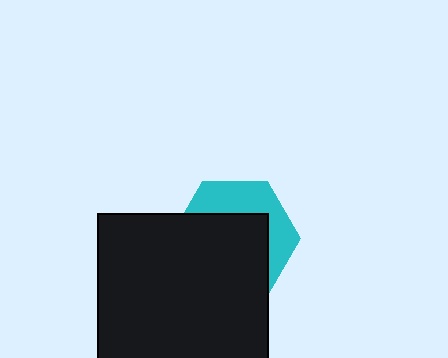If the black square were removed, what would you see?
You would see the complete cyan hexagon.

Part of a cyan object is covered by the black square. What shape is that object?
It is a hexagon.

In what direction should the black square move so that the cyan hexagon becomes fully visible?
The black square should move down. That is the shortest direction to clear the overlap and leave the cyan hexagon fully visible.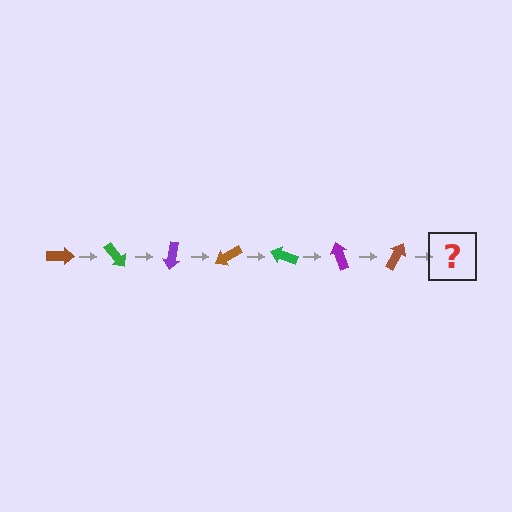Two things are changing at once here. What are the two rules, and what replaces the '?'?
The two rules are that it rotates 50 degrees each step and the color cycles through brown, green, and purple. The '?' should be a green arrow, rotated 350 degrees from the start.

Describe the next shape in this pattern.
It should be a green arrow, rotated 350 degrees from the start.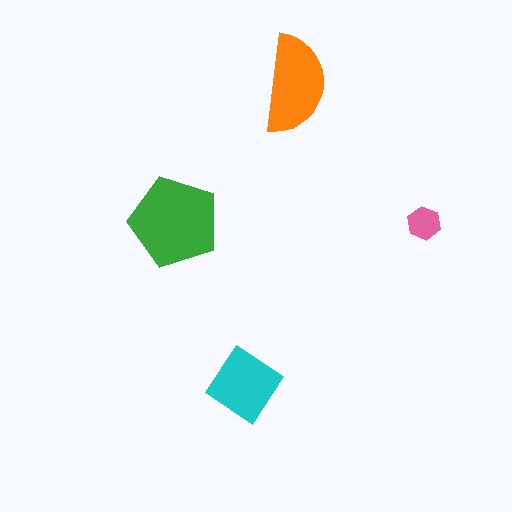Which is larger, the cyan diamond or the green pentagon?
The green pentagon.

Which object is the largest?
The green pentagon.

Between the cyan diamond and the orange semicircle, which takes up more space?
The orange semicircle.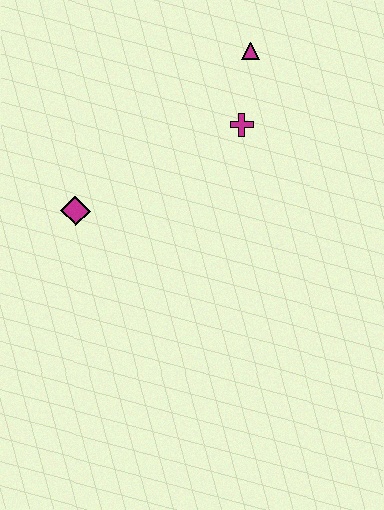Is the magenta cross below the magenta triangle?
Yes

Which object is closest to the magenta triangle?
The magenta cross is closest to the magenta triangle.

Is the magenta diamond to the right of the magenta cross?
No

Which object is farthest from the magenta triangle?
The magenta diamond is farthest from the magenta triangle.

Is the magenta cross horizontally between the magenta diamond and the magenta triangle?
Yes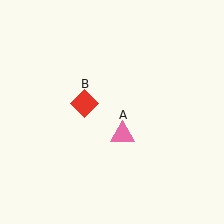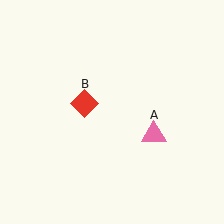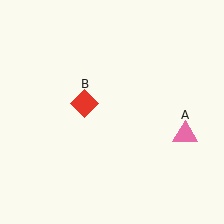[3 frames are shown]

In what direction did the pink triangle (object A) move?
The pink triangle (object A) moved right.